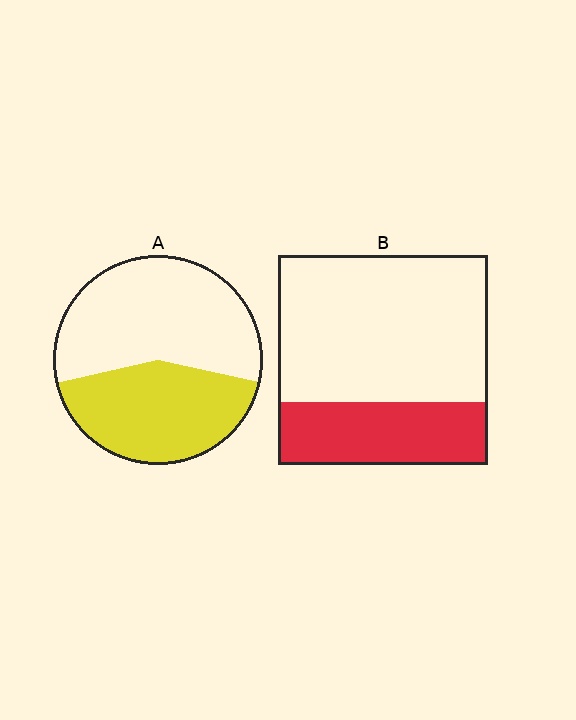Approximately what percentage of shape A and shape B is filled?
A is approximately 45% and B is approximately 30%.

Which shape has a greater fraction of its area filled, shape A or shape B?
Shape A.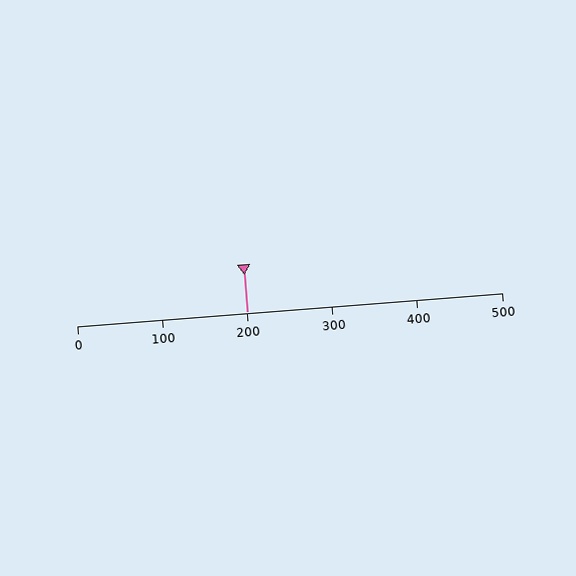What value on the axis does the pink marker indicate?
The marker indicates approximately 200.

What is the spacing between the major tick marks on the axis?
The major ticks are spaced 100 apart.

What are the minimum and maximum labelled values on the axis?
The axis runs from 0 to 500.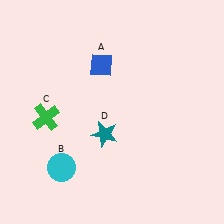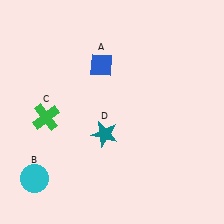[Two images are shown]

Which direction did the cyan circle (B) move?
The cyan circle (B) moved left.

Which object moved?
The cyan circle (B) moved left.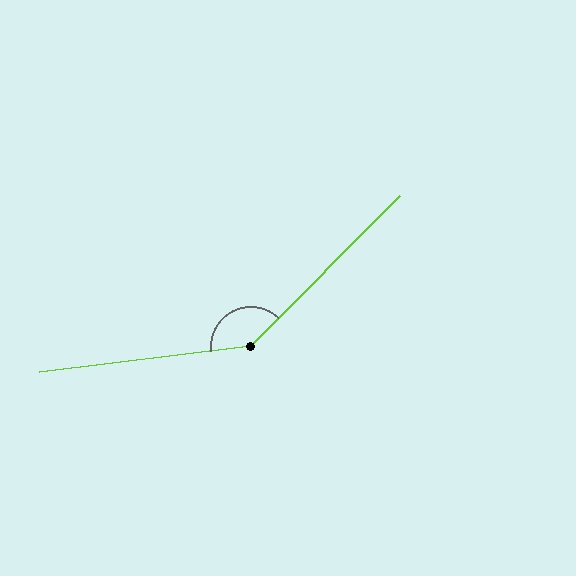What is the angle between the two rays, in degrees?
Approximately 142 degrees.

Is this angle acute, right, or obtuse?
It is obtuse.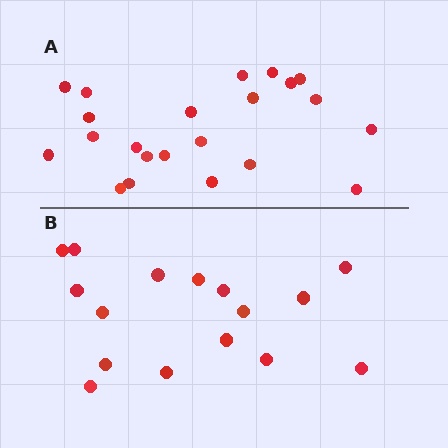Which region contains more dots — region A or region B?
Region A (the top region) has more dots.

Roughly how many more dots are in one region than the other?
Region A has about 6 more dots than region B.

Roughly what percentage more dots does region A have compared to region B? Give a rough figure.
About 40% more.